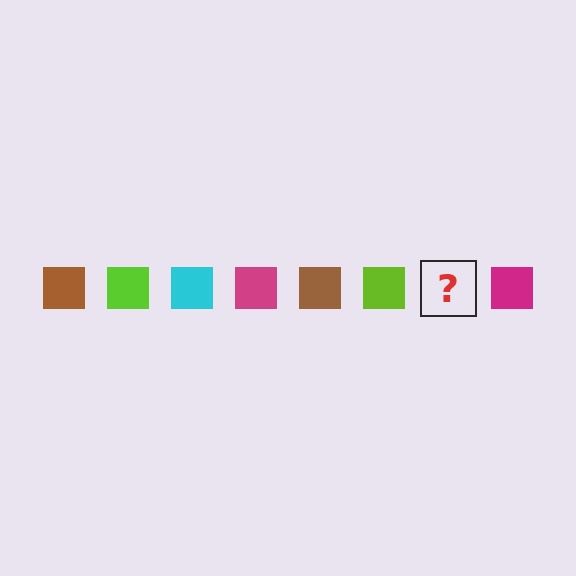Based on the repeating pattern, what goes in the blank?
The blank should be a cyan square.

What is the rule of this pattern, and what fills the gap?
The rule is that the pattern cycles through brown, lime, cyan, magenta squares. The gap should be filled with a cyan square.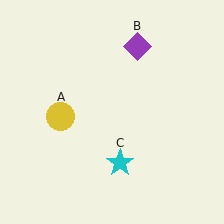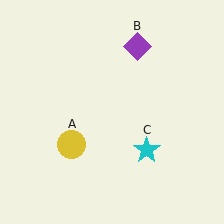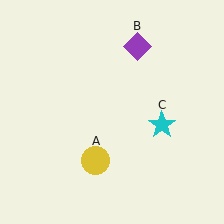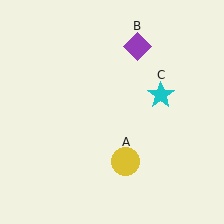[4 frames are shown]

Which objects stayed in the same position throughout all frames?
Purple diamond (object B) remained stationary.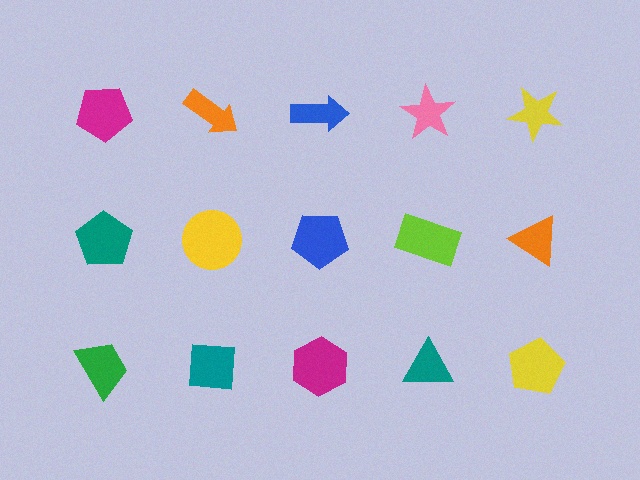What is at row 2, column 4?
A lime rectangle.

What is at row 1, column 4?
A pink star.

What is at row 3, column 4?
A teal triangle.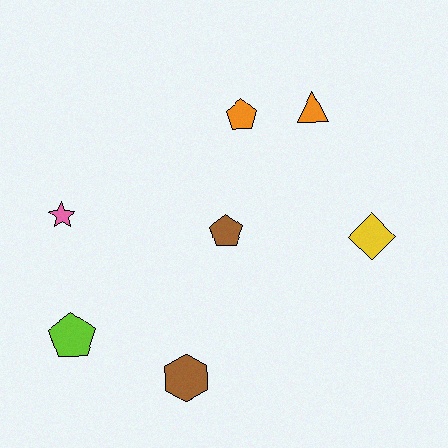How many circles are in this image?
There are no circles.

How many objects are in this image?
There are 7 objects.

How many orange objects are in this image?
There are 2 orange objects.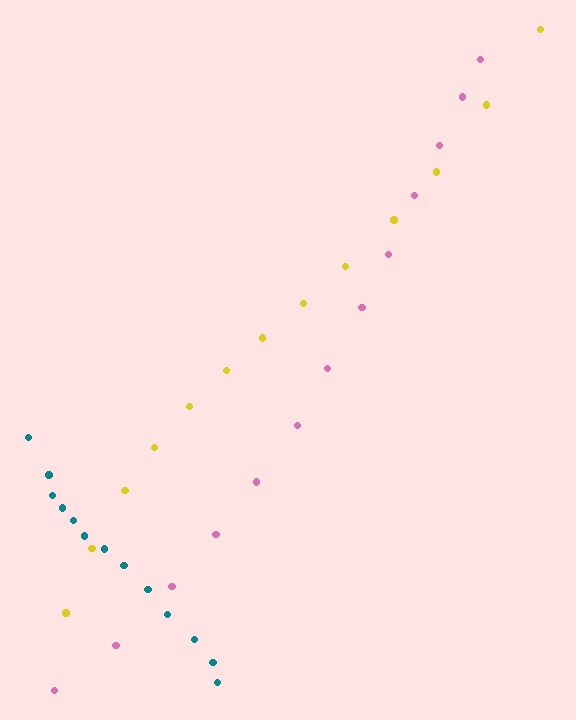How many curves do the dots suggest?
There are 3 distinct paths.